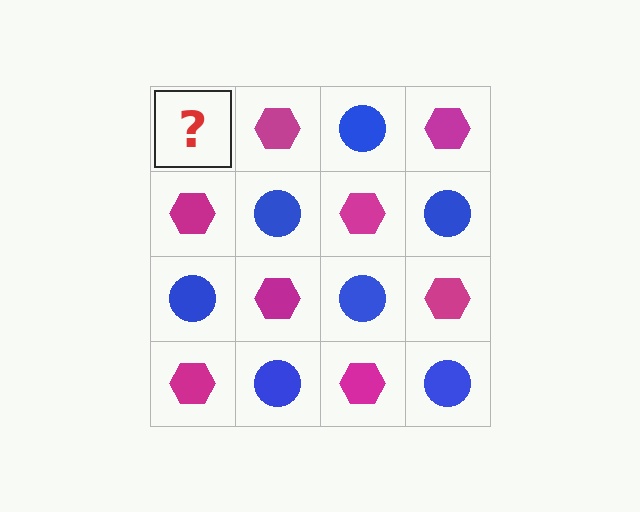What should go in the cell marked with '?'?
The missing cell should contain a blue circle.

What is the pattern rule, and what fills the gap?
The rule is that it alternates blue circle and magenta hexagon in a checkerboard pattern. The gap should be filled with a blue circle.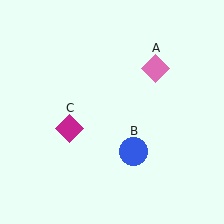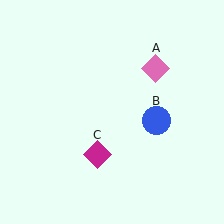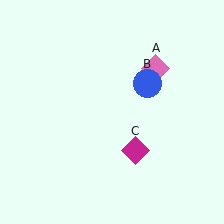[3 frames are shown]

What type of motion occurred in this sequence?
The blue circle (object B), magenta diamond (object C) rotated counterclockwise around the center of the scene.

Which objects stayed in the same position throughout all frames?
Pink diamond (object A) remained stationary.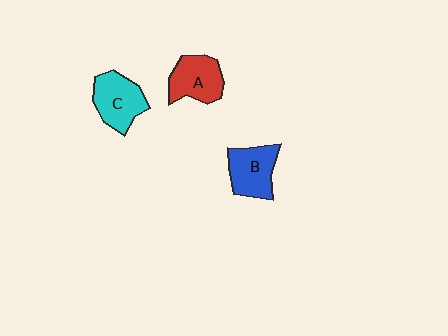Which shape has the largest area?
Shape C (cyan).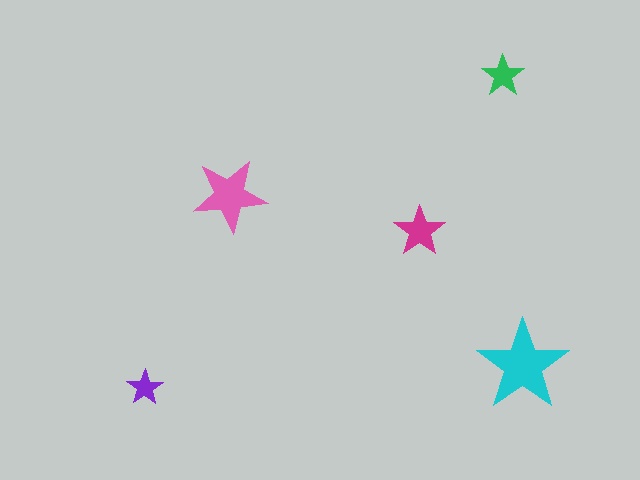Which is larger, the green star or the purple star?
The green one.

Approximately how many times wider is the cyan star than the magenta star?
About 2 times wider.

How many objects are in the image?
There are 5 objects in the image.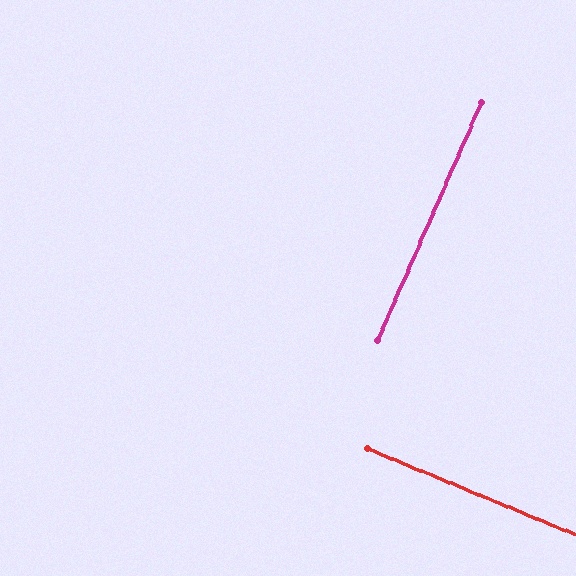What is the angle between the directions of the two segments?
Approximately 89 degrees.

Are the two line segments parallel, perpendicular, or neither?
Perpendicular — they meet at approximately 89°.